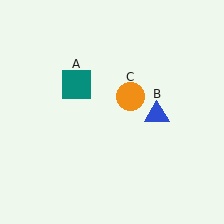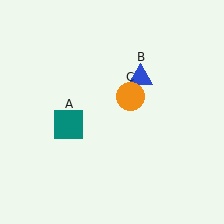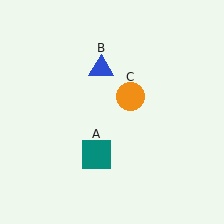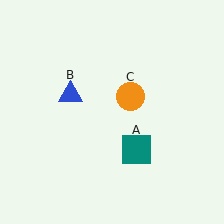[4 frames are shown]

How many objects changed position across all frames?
2 objects changed position: teal square (object A), blue triangle (object B).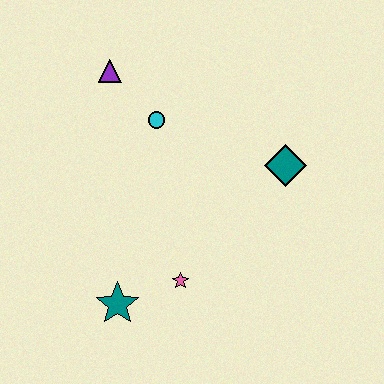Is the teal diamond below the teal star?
No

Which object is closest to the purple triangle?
The cyan circle is closest to the purple triangle.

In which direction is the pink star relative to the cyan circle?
The pink star is below the cyan circle.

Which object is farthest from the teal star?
The purple triangle is farthest from the teal star.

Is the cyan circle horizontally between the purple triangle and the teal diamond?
Yes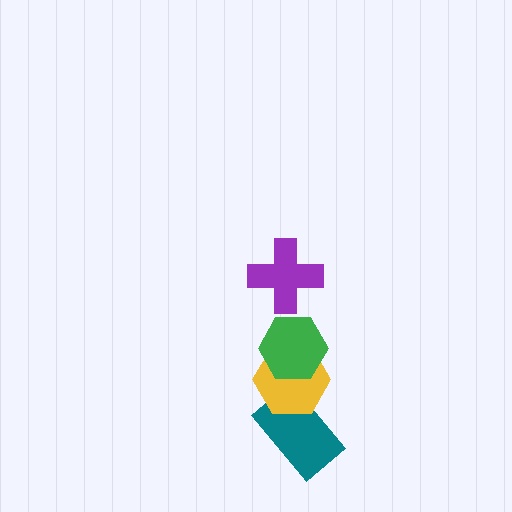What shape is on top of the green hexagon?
The purple cross is on top of the green hexagon.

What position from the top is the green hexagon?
The green hexagon is 2nd from the top.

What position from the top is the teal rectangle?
The teal rectangle is 4th from the top.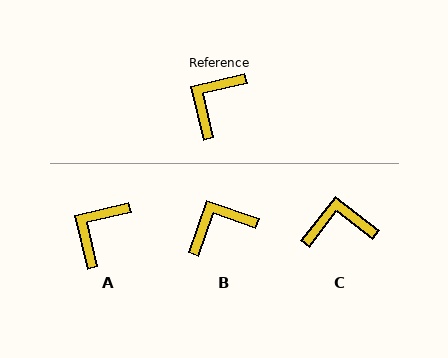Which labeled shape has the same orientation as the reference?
A.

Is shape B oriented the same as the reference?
No, it is off by about 33 degrees.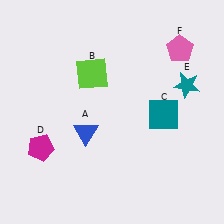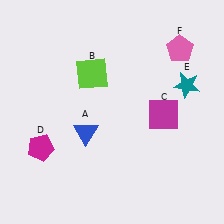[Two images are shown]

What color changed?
The square (C) changed from teal in Image 1 to magenta in Image 2.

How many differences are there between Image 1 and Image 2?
There is 1 difference between the two images.